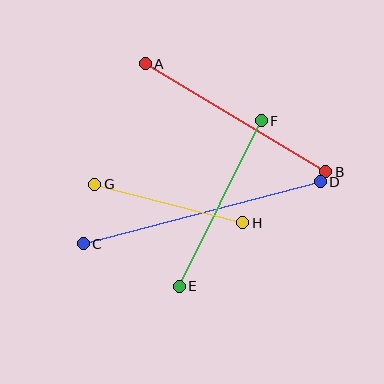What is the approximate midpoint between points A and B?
The midpoint is at approximately (236, 118) pixels.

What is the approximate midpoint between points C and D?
The midpoint is at approximately (202, 213) pixels.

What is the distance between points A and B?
The distance is approximately 210 pixels.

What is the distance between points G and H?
The distance is approximately 153 pixels.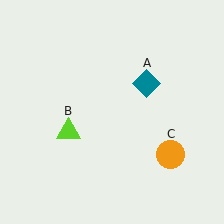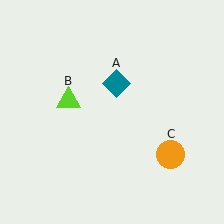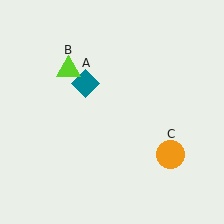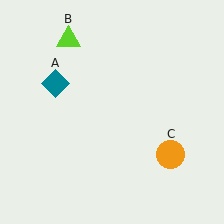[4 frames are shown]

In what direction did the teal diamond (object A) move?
The teal diamond (object A) moved left.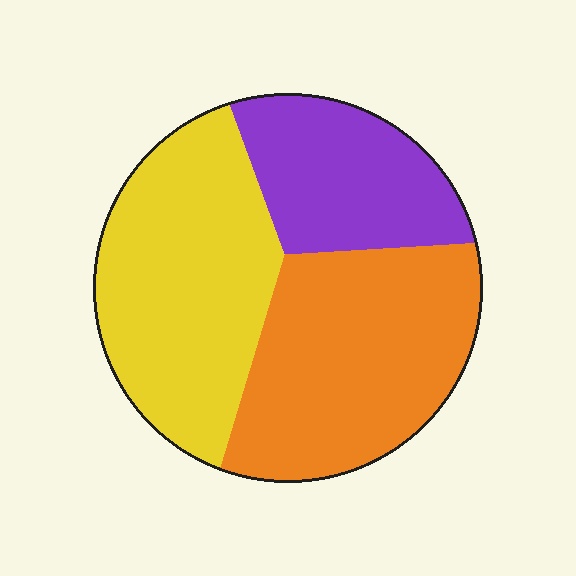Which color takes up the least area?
Purple, at roughly 25%.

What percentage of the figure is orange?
Orange covers roughly 40% of the figure.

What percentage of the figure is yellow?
Yellow covers about 40% of the figure.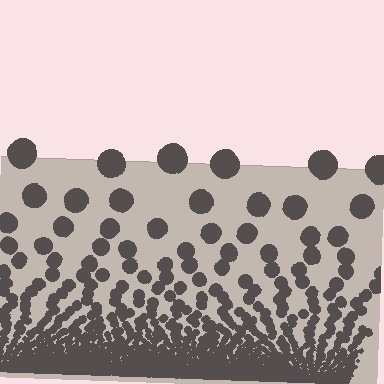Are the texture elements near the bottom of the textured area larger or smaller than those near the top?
Smaller. The gradient is inverted — elements near the bottom are smaller and denser.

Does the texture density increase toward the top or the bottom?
Density increases toward the bottom.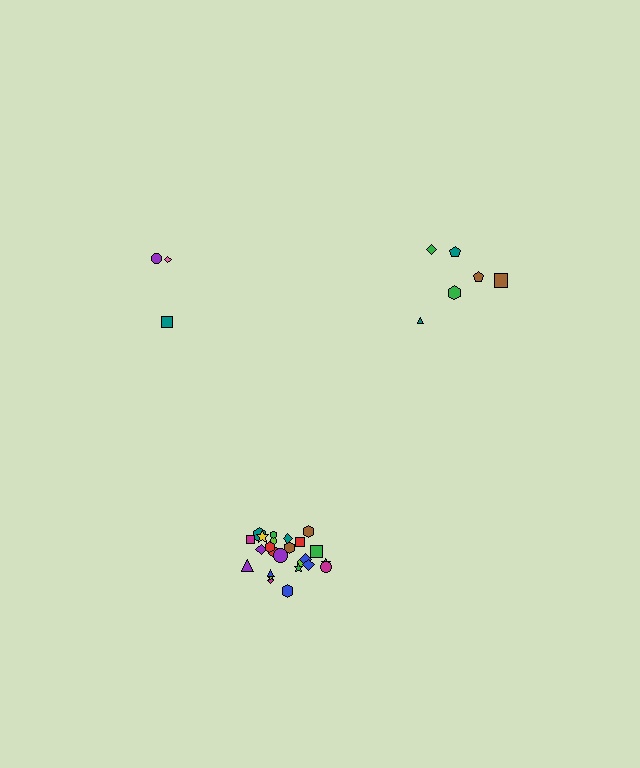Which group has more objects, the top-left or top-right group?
The top-right group.